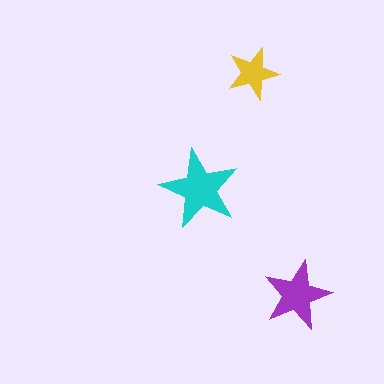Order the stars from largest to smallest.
the cyan one, the purple one, the yellow one.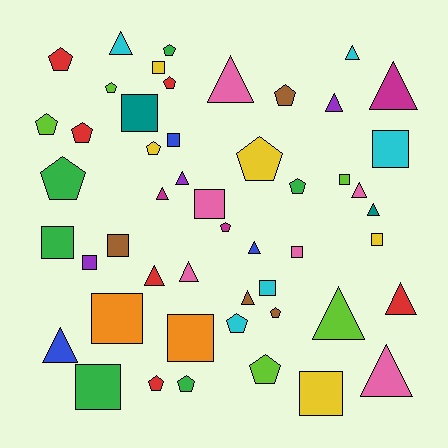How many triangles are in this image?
There are 17 triangles.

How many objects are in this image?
There are 50 objects.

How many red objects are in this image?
There are 6 red objects.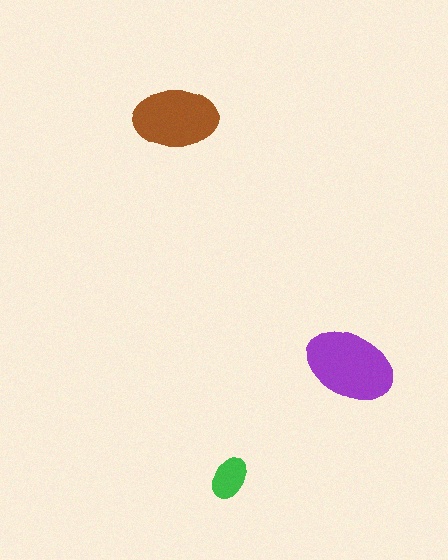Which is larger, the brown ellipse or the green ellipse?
The brown one.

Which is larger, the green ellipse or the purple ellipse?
The purple one.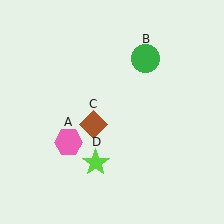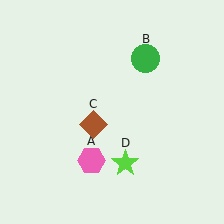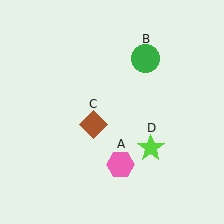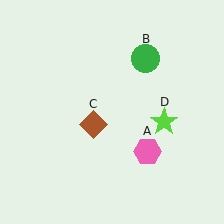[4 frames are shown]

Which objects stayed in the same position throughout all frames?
Green circle (object B) and brown diamond (object C) remained stationary.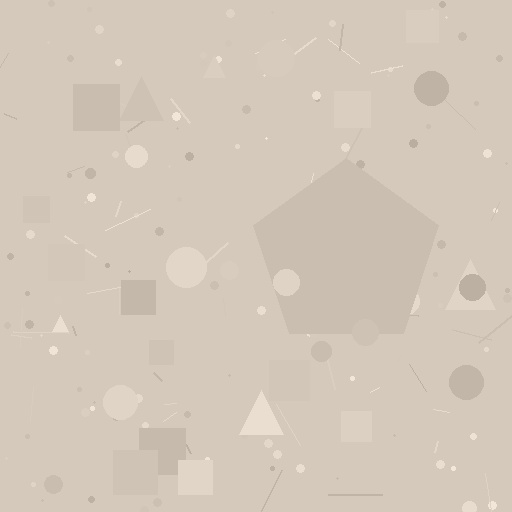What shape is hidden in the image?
A pentagon is hidden in the image.